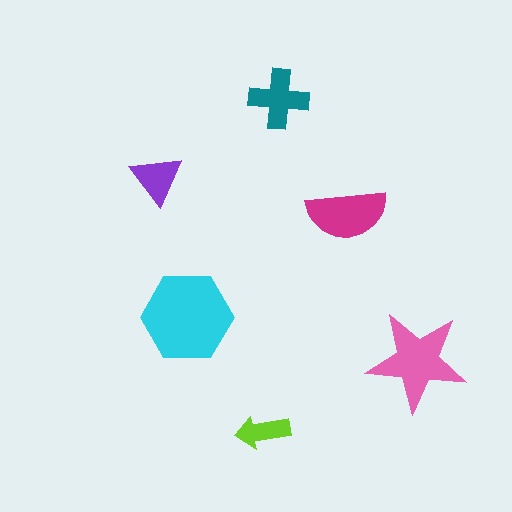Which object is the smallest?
The lime arrow.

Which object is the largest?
The cyan hexagon.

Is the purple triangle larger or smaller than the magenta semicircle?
Smaller.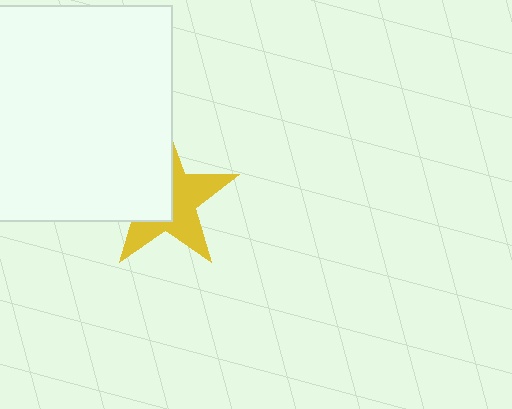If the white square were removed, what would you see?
You would see the complete yellow star.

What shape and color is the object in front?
The object in front is a white square.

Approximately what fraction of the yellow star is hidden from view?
Roughly 47% of the yellow star is hidden behind the white square.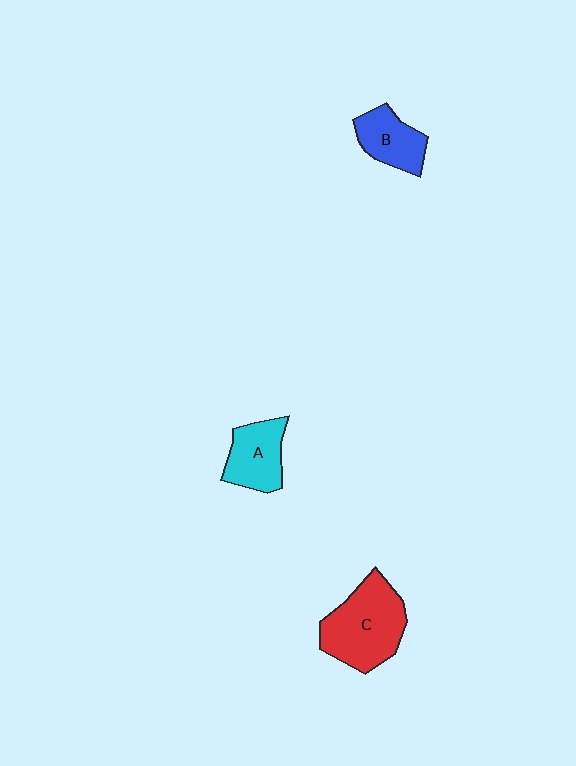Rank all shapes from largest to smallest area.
From largest to smallest: C (red), A (cyan), B (blue).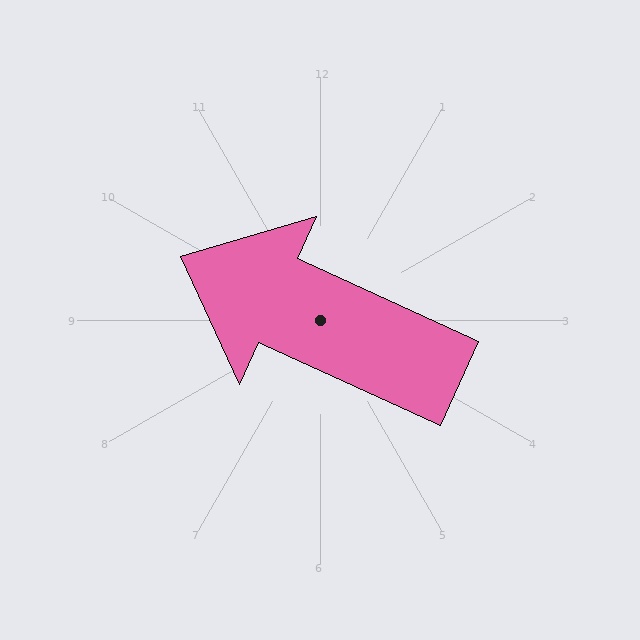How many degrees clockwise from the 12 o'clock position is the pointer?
Approximately 294 degrees.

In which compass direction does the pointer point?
Northwest.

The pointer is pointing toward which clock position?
Roughly 10 o'clock.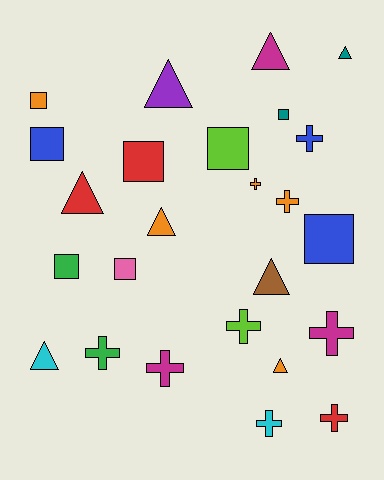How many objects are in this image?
There are 25 objects.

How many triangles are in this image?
There are 8 triangles.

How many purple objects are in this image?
There is 1 purple object.